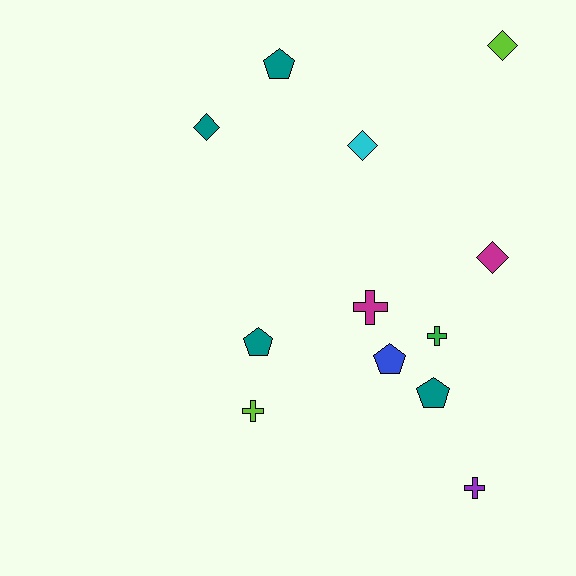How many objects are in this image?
There are 12 objects.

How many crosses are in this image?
There are 4 crosses.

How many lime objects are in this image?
There are 2 lime objects.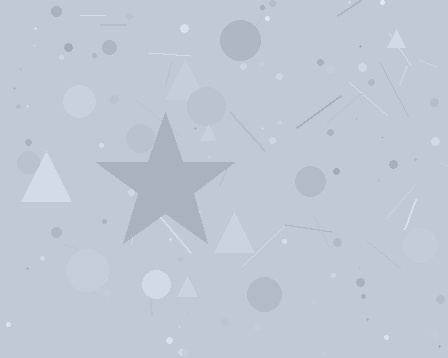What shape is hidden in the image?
A star is hidden in the image.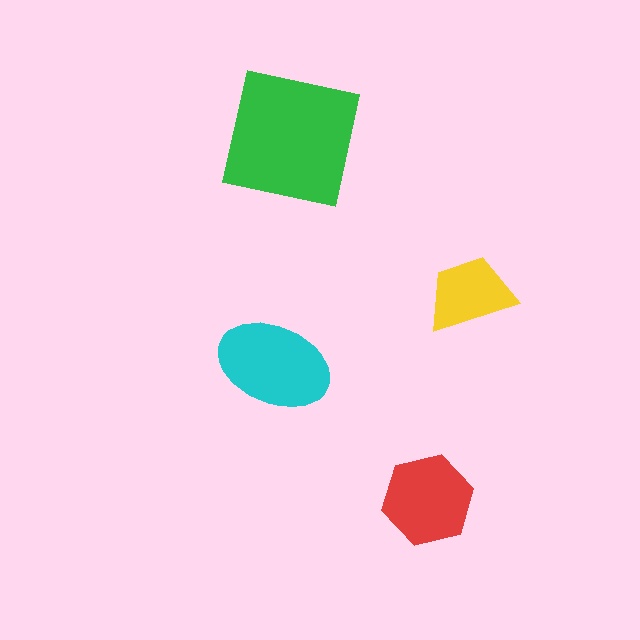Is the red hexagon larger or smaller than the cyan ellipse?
Smaller.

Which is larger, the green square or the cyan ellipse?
The green square.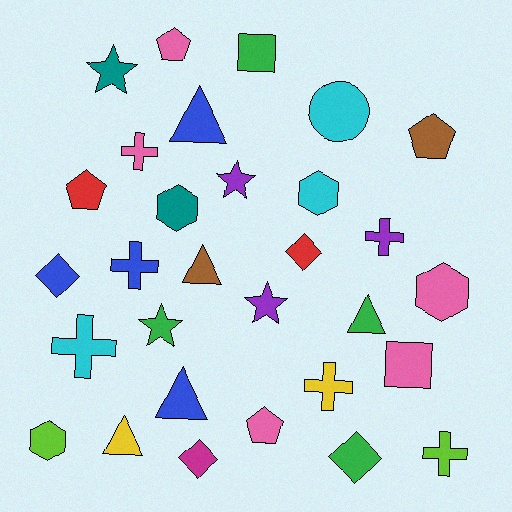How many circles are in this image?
There is 1 circle.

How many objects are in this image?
There are 30 objects.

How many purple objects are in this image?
There are 3 purple objects.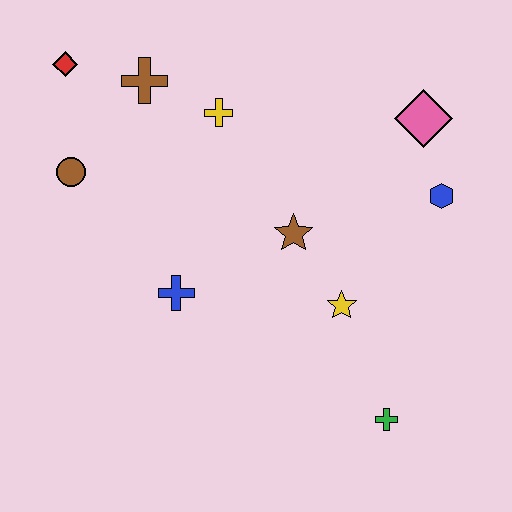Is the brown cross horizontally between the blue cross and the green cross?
No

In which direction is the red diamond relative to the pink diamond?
The red diamond is to the left of the pink diamond.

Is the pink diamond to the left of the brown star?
No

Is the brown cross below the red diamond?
Yes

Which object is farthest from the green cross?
The red diamond is farthest from the green cross.